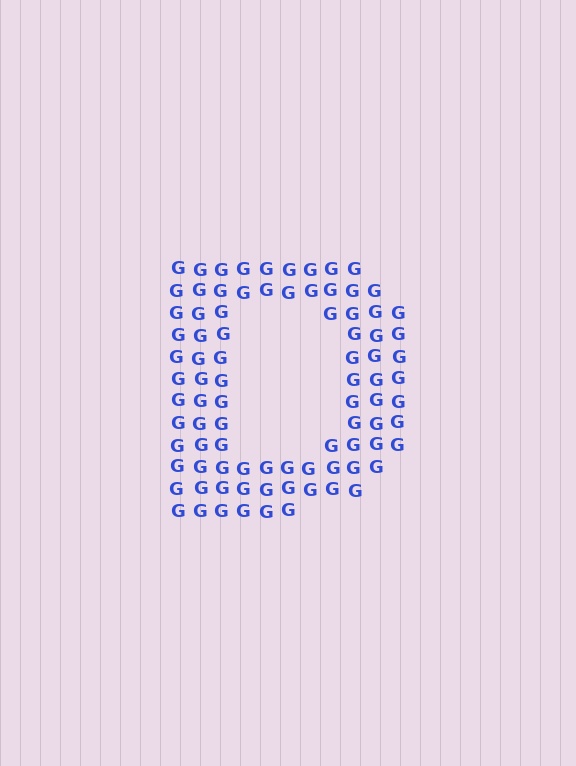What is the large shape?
The large shape is the letter D.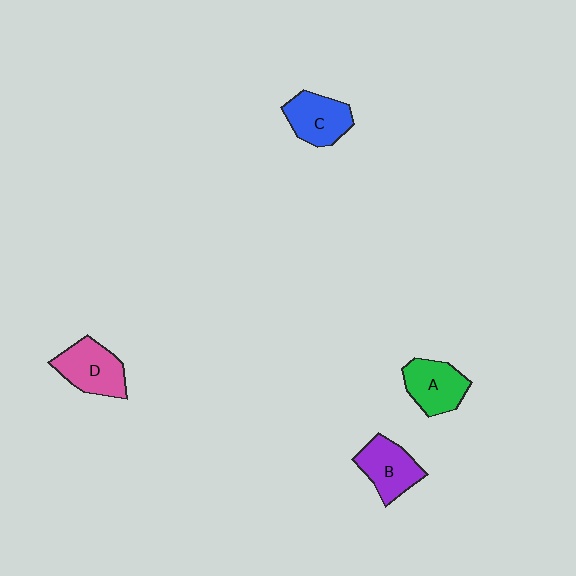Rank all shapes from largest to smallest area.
From largest to smallest: D (pink), B (purple), C (blue), A (green).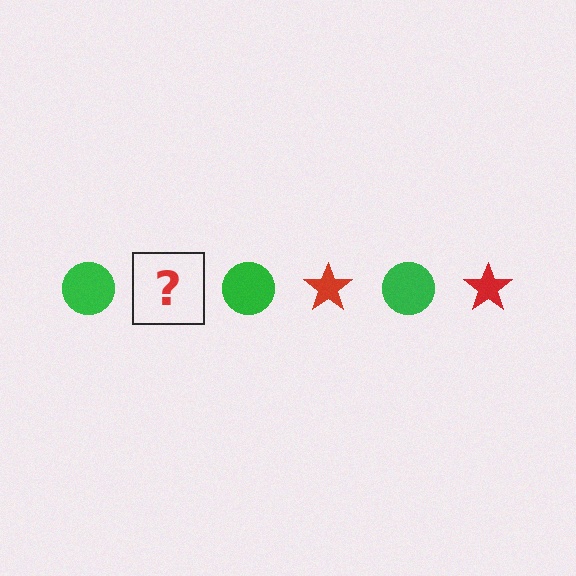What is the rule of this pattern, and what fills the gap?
The rule is that the pattern alternates between green circle and red star. The gap should be filled with a red star.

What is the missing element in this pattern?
The missing element is a red star.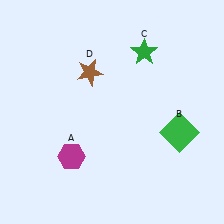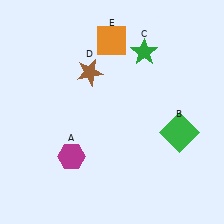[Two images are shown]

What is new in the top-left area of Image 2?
An orange square (E) was added in the top-left area of Image 2.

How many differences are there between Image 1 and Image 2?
There is 1 difference between the two images.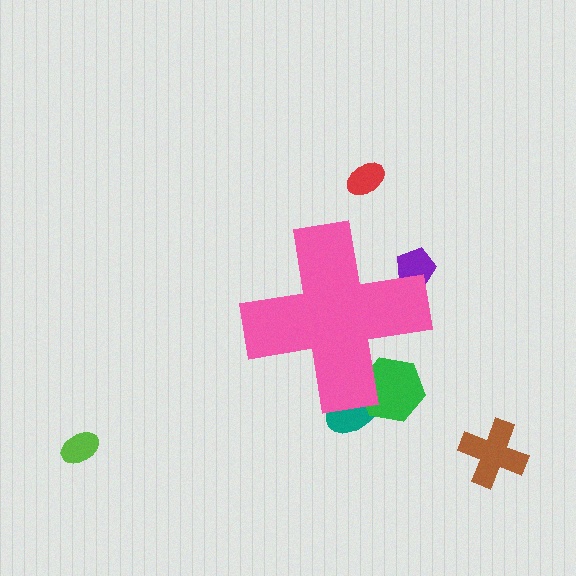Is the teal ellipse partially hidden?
Yes, the teal ellipse is partially hidden behind the pink cross.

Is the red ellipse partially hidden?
No, the red ellipse is fully visible.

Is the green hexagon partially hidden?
Yes, the green hexagon is partially hidden behind the pink cross.